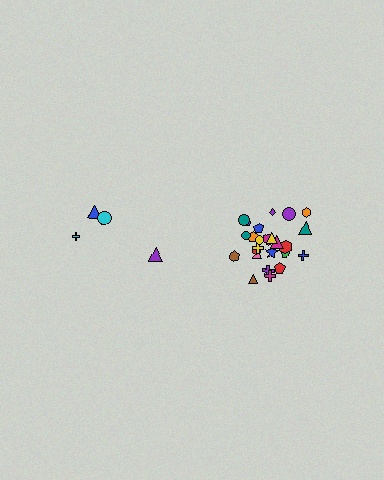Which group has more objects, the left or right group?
The right group.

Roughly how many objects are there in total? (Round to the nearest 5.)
Roughly 30 objects in total.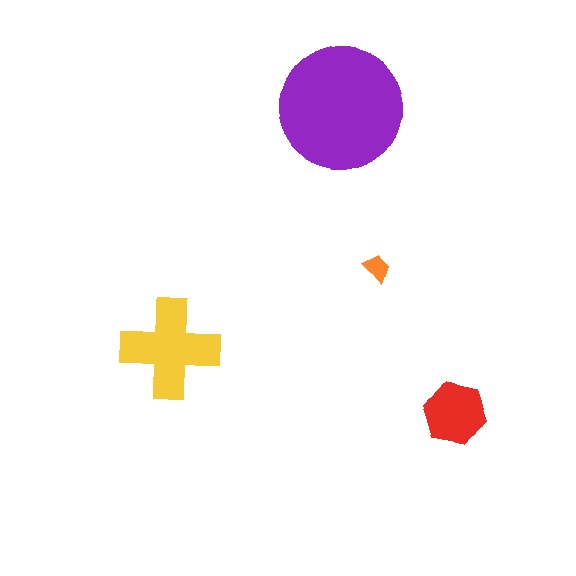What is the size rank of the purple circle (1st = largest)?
1st.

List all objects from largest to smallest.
The purple circle, the yellow cross, the red hexagon, the orange trapezoid.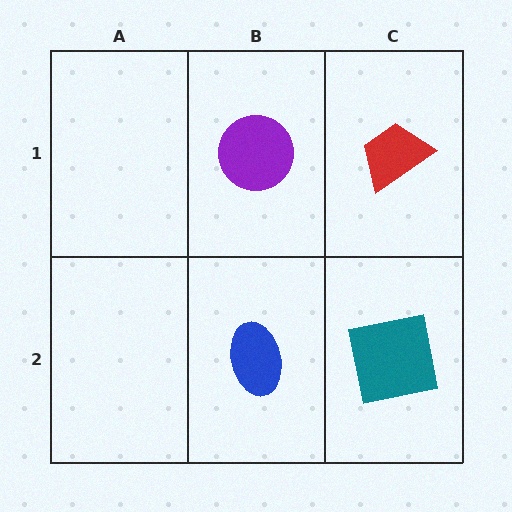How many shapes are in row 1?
2 shapes.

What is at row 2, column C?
A teal square.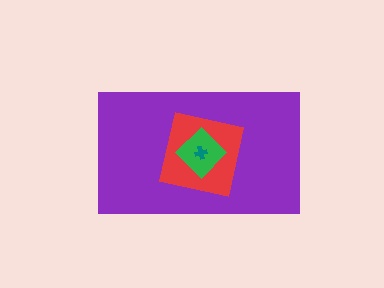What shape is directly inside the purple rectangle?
The red square.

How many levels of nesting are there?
4.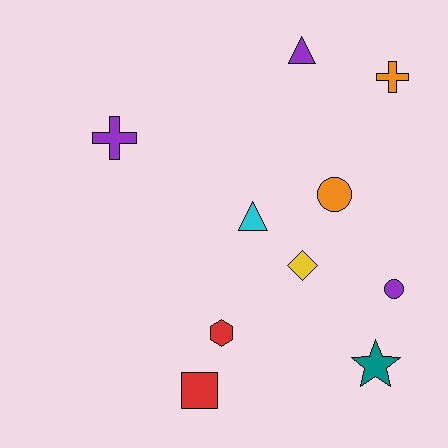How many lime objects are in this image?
There are no lime objects.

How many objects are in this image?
There are 10 objects.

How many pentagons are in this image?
There are no pentagons.